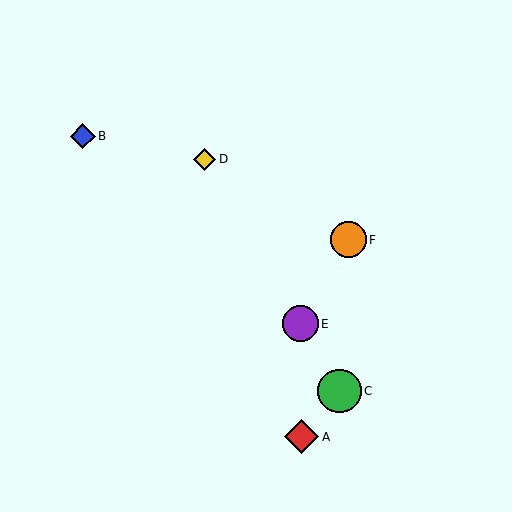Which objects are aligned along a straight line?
Objects C, D, E are aligned along a straight line.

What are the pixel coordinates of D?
Object D is at (205, 159).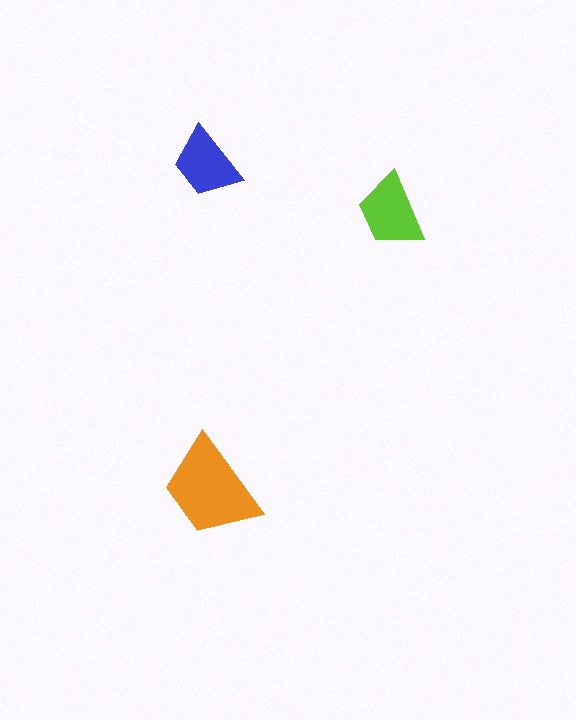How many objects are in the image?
There are 3 objects in the image.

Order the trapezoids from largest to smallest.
the orange one, the lime one, the blue one.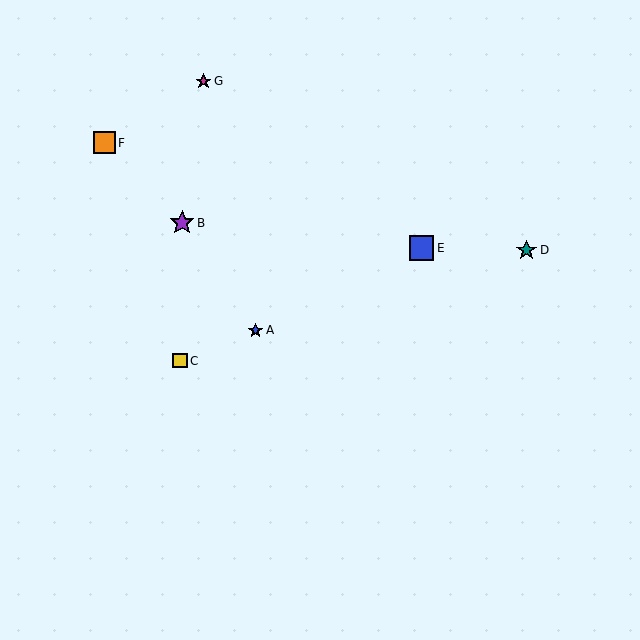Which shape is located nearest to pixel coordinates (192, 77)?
The magenta star (labeled G) at (203, 82) is nearest to that location.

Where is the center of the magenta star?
The center of the magenta star is at (203, 82).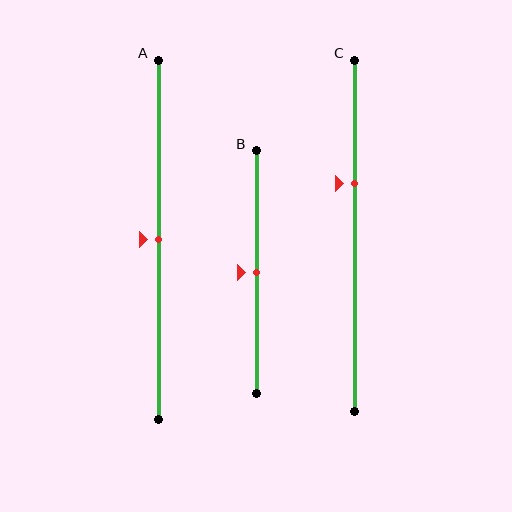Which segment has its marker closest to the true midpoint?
Segment A has its marker closest to the true midpoint.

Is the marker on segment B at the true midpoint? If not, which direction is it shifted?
Yes, the marker on segment B is at the true midpoint.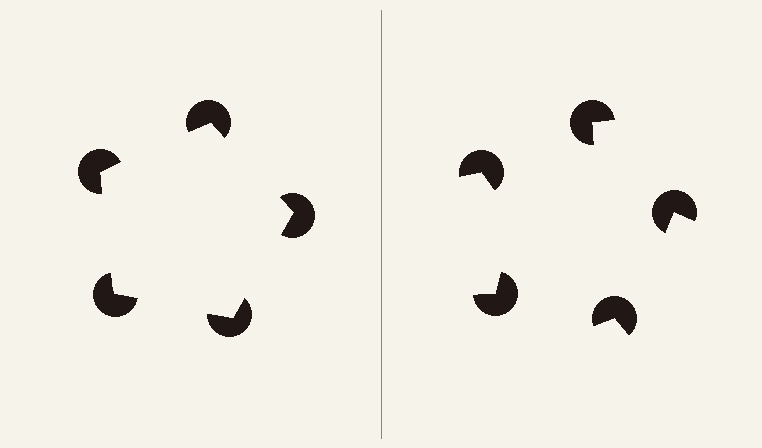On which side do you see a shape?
An illusory pentagon appears on the left side. On the right side the wedge cuts are rotated, so no coherent shape forms.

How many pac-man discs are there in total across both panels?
10 — 5 on each side.